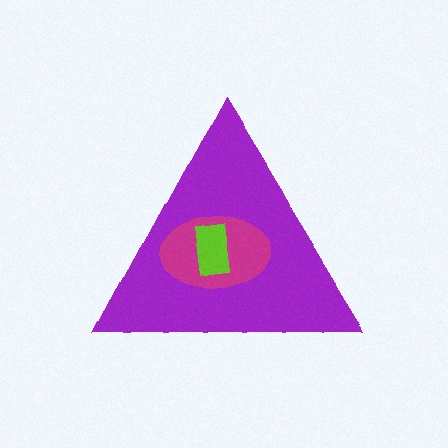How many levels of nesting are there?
3.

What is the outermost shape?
The purple triangle.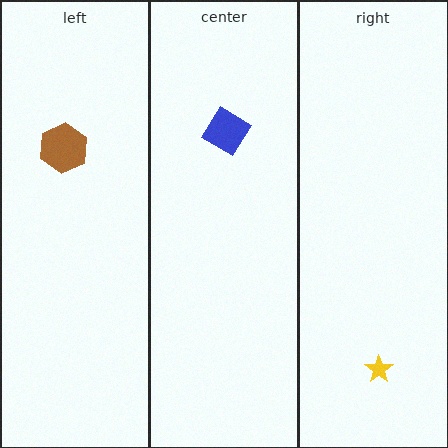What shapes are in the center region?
The blue diamond.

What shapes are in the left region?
The brown hexagon.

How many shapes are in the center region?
1.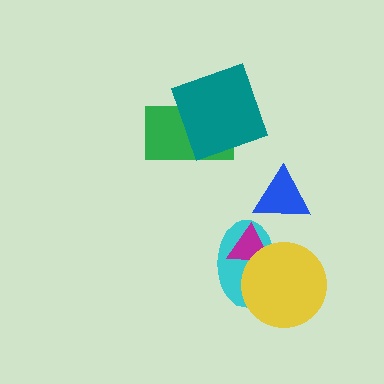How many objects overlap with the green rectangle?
1 object overlaps with the green rectangle.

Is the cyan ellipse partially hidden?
Yes, it is partially covered by another shape.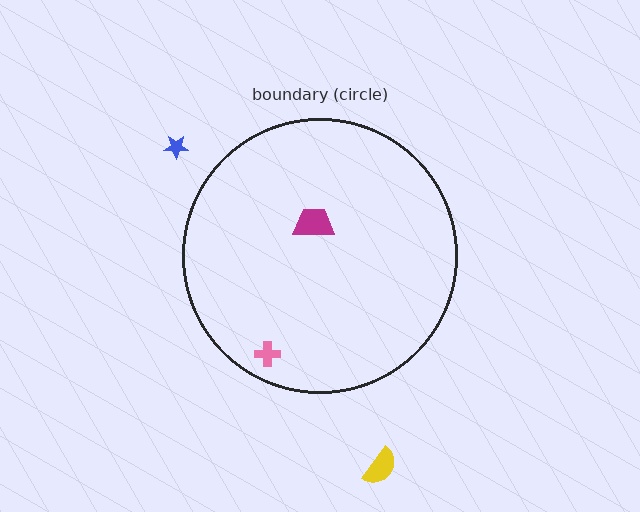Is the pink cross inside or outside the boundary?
Inside.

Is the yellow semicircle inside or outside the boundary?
Outside.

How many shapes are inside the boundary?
2 inside, 2 outside.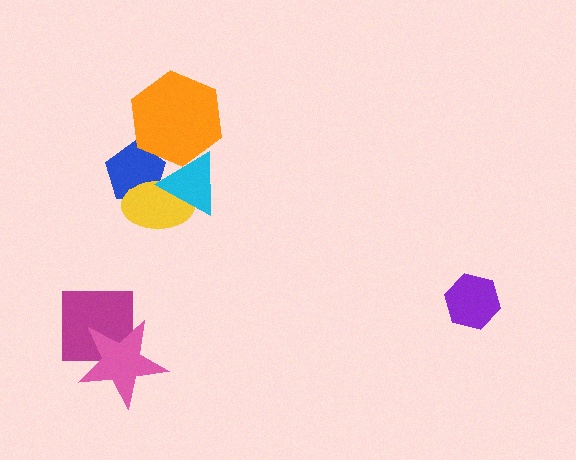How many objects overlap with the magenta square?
1 object overlaps with the magenta square.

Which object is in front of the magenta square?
The pink star is in front of the magenta square.